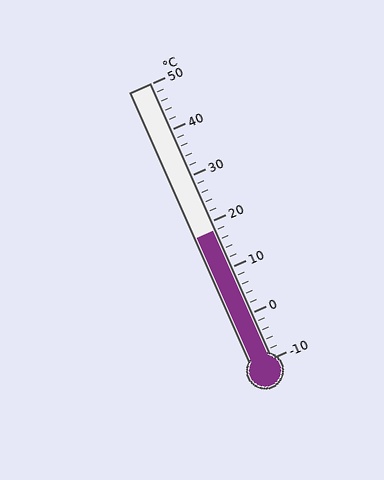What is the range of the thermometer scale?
The thermometer scale ranges from -10°C to 50°C.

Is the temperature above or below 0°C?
The temperature is above 0°C.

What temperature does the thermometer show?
The thermometer shows approximately 18°C.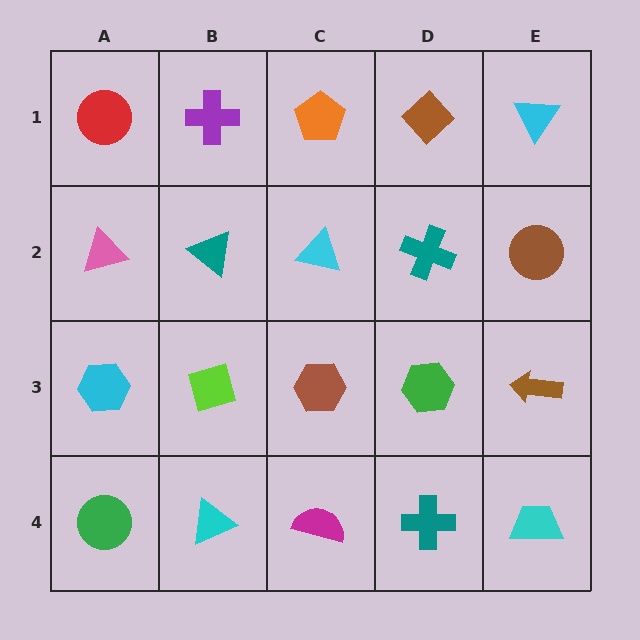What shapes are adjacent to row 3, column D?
A teal cross (row 2, column D), a teal cross (row 4, column D), a brown hexagon (row 3, column C), a brown arrow (row 3, column E).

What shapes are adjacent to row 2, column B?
A purple cross (row 1, column B), a lime diamond (row 3, column B), a pink triangle (row 2, column A), a cyan triangle (row 2, column C).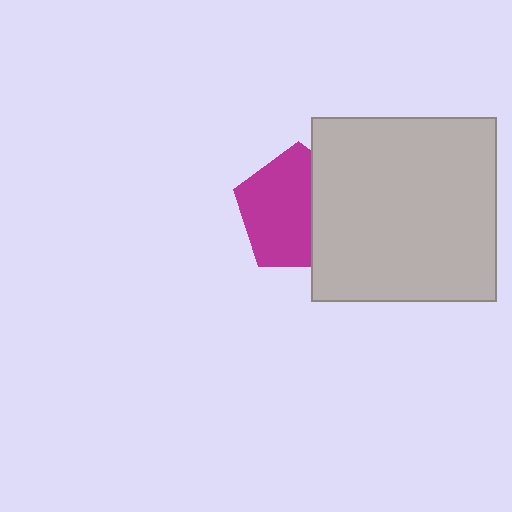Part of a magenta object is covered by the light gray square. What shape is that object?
It is a pentagon.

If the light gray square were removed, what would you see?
You would see the complete magenta pentagon.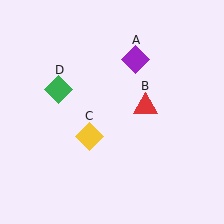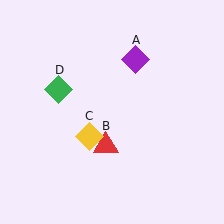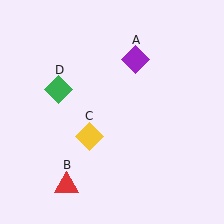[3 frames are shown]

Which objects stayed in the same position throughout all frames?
Purple diamond (object A) and yellow diamond (object C) and green diamond (object D) remained stationary.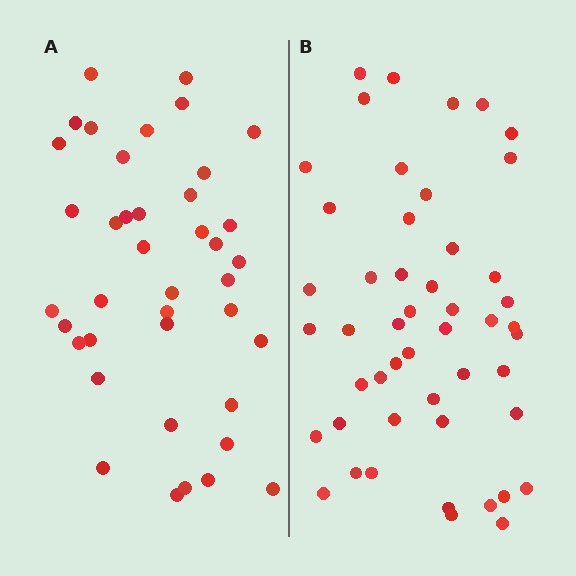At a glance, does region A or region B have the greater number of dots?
Region B (the right region) has more dots.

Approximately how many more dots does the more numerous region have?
Region B has roughly 8 or so more dots than region A.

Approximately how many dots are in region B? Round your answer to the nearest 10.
About 50 dots. (The exact count is 49, which rounds to 50.)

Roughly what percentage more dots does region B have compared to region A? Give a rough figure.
About 20% more.